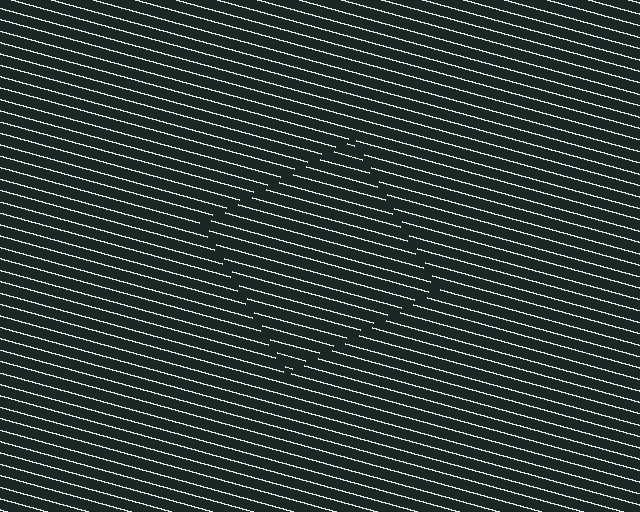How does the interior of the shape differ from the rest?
The interior of the shape contains the same grating, shifted by half a period — the contour is defined by the phase discontinuity where line-ends from the inner and outer gratings abut.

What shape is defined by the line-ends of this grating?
An illusory square. The interior of the shape contains the same grating, shifted by half a period — the contour is defined by the phase discontinuity where line-ends from the inner and outer gratings abut.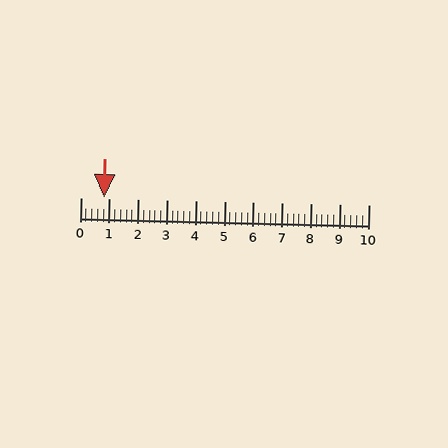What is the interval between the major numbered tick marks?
The major tick marks are spaced 1 units apart.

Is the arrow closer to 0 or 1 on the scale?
The arrow is closer to 1.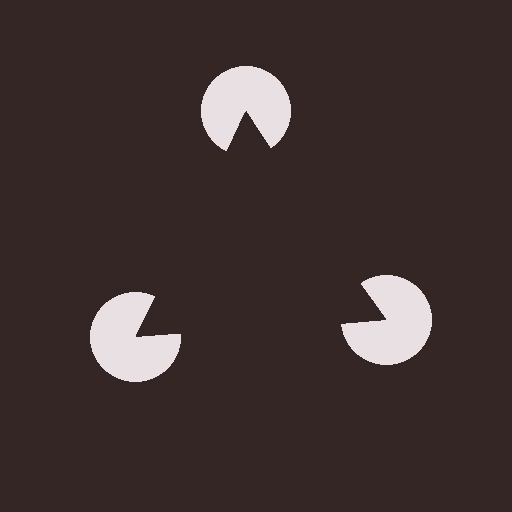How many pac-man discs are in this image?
There are 3 — one at each vertex of the illusory triangle.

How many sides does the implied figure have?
3 sides.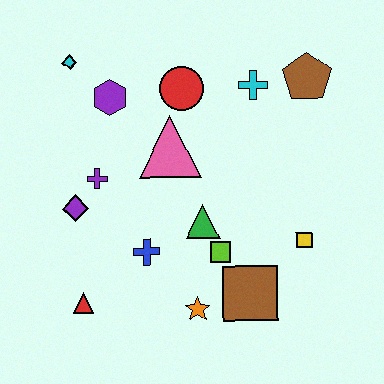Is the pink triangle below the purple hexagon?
Yes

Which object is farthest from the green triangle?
The cyan diamond is farthest from the green triangle.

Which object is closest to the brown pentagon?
The cyan cross is closest to the brown pentagon.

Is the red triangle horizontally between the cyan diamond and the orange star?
Yes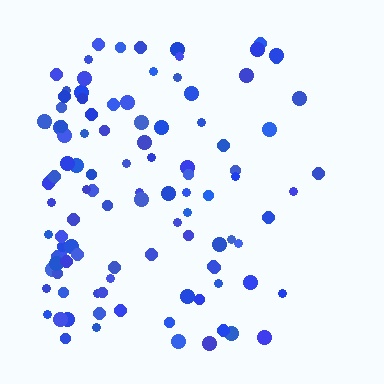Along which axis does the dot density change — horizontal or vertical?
Horizontal.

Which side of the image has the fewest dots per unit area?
The right.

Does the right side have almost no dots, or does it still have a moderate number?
Still a moderate number, just noticeably fewer than the left.